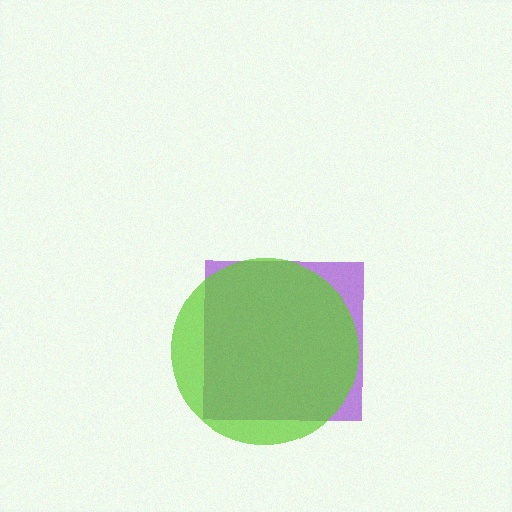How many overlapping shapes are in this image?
There are 2 overlapping shapes in the image.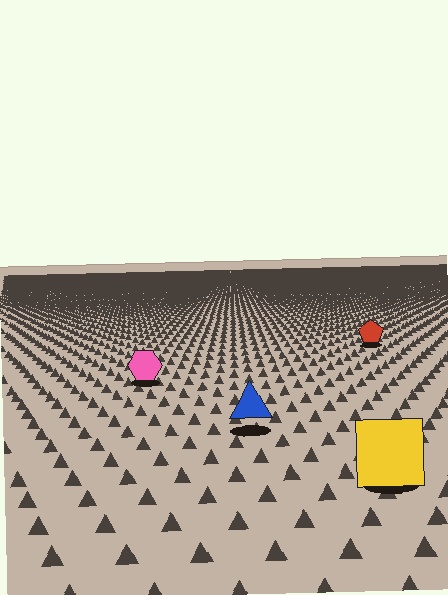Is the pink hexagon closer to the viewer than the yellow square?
No. The yellow square is closer — you can tell from the texture gradient: the ground texture is coarser near it.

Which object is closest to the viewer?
The yellow square is closest. The texture marks near it are larger and more spread out.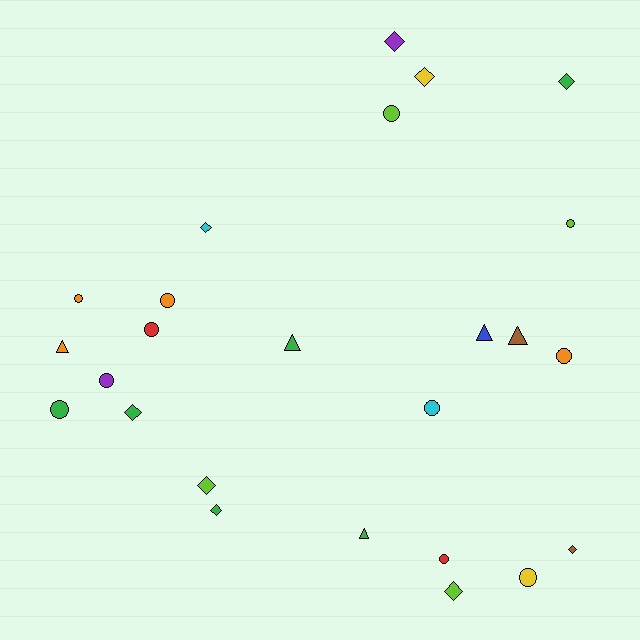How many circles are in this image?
There are 11 circles.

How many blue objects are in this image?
There is 1 blue object.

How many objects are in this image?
There are 25 objects.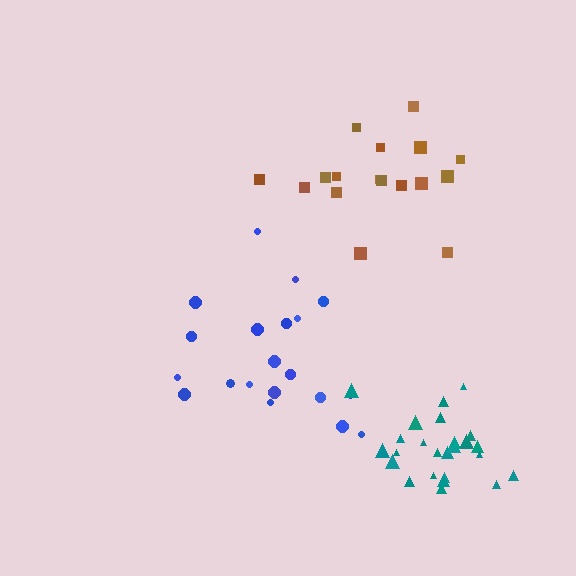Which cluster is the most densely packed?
Teal.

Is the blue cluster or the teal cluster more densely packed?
Teal.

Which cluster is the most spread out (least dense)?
Blue.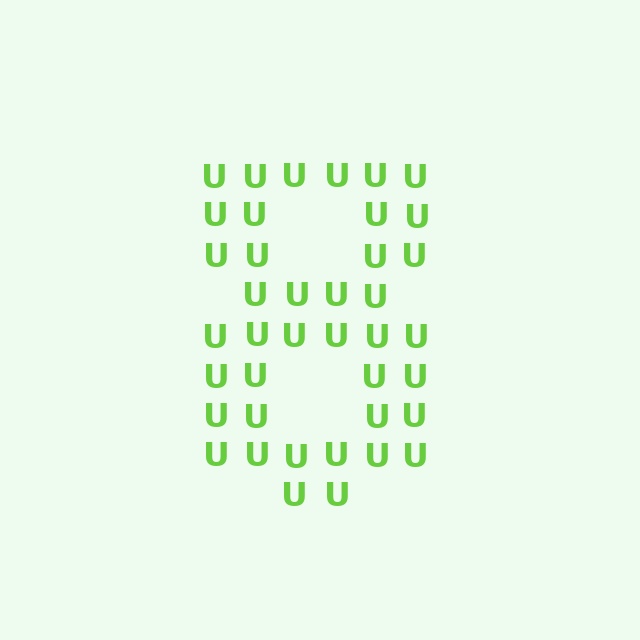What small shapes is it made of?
It is made of small letter U's.